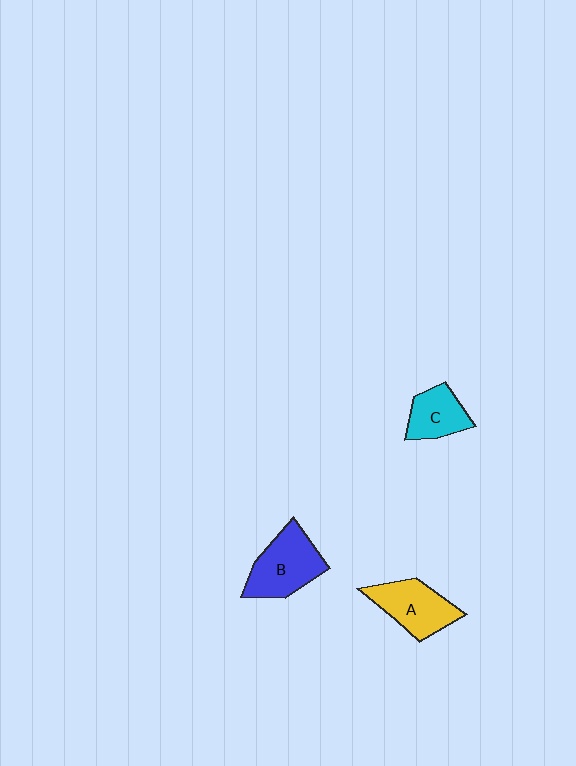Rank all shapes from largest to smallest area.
From largest to smallest: B (blue), A (yellow), C (cyan).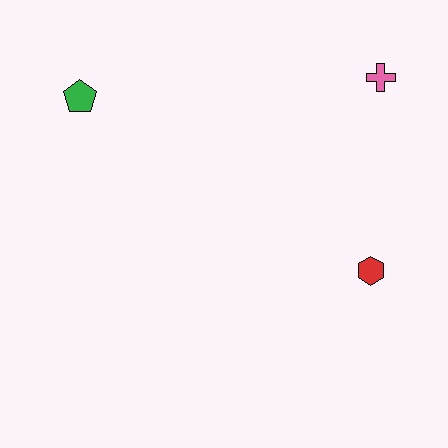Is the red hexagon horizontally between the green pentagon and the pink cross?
Yes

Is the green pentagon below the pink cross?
Yes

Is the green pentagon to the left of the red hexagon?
Yes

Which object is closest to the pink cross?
The red hexagon is closest to the pink cross.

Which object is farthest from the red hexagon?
The green pentagon is farthest from the red hexagon.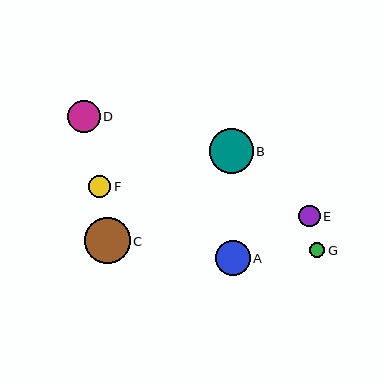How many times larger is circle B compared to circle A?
Circle B is approximately 1.3 times the size of circle A.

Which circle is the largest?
Circle C is the largest with a size of approximately 46 pixels.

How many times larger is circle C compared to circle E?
Circle C is approximately 2.2 times the size of circle E.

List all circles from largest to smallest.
From largest to smallest: C, B, A, D, F, E, G.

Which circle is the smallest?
Circle G is the smallest with a size of approximately 15 pixels.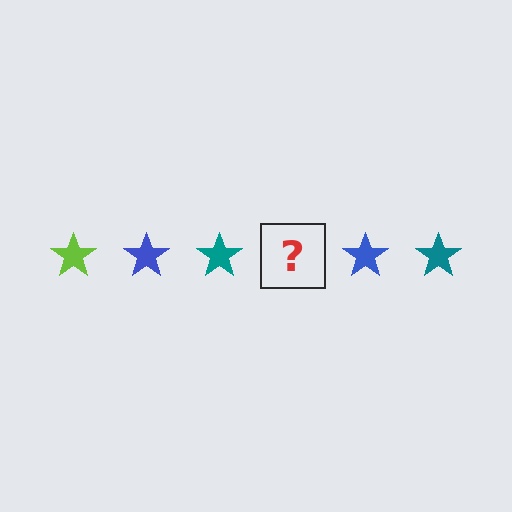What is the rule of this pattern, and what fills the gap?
The rule is that the pattern cycles through lime, blue, teal stars. The gap should be filled with a lime star.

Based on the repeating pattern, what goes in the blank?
The blank should be a lime star.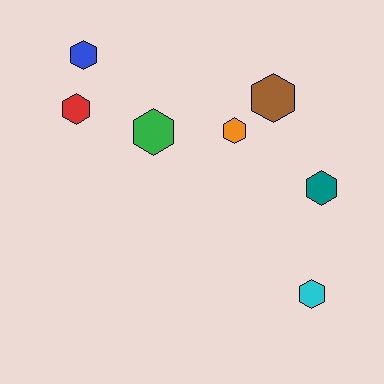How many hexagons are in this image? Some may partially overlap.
There are 7 hexagons.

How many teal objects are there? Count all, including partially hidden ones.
There is 1 teal object.